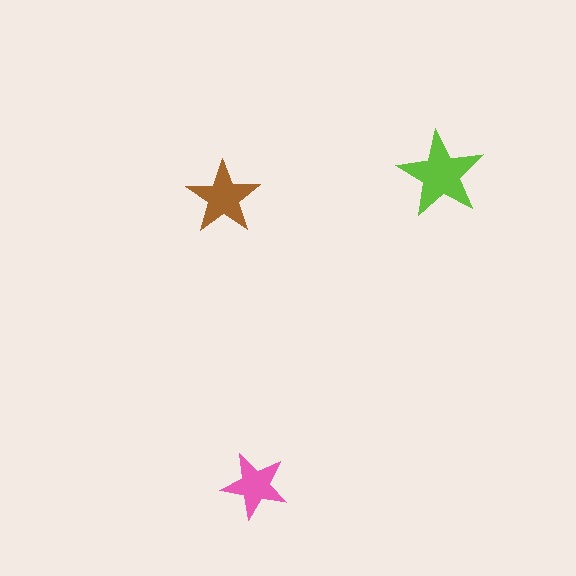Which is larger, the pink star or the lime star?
The lime one.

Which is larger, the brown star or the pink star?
The brown one.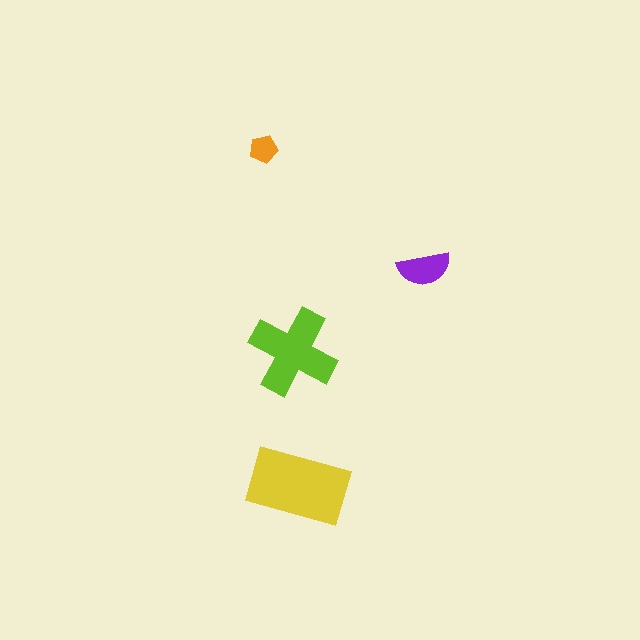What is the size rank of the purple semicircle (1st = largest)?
3rd.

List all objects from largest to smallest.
The yellow rectangle, the lime cross, the purple semicircle, the orange pentagon.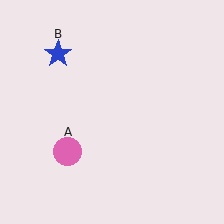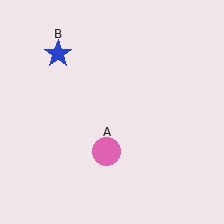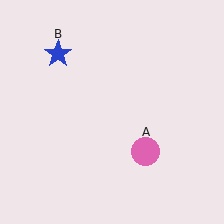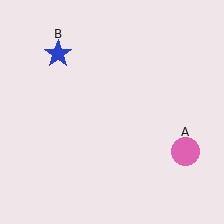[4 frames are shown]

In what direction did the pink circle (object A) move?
The pink circle (object A) moved right.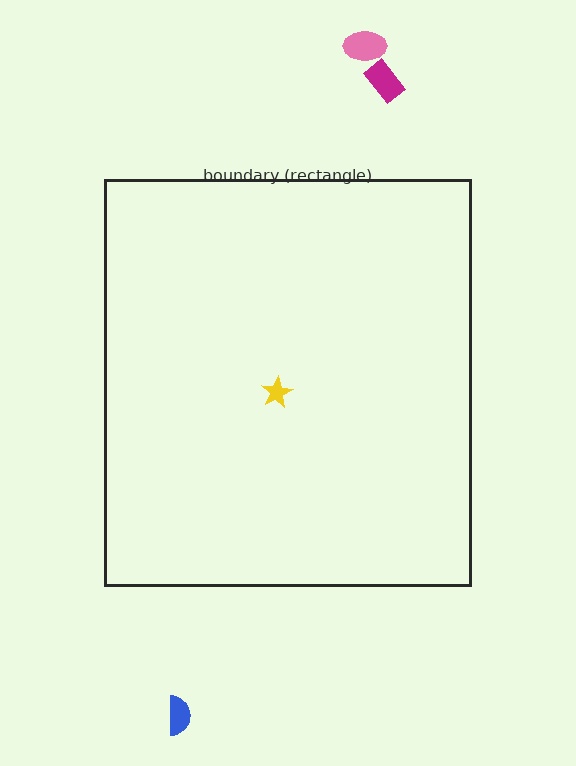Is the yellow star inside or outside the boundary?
Inside.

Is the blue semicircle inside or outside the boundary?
Outside.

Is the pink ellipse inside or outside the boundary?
Outside.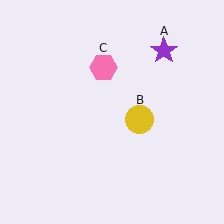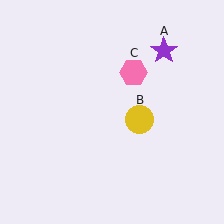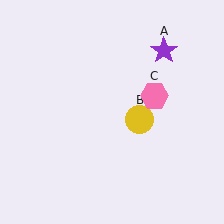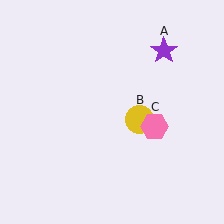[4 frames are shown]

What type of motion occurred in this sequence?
The pink hexagon (object C) rotated clockwise around the center of the scene.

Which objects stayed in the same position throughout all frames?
Purple star (object A) and yellow circle (object B) remained stationary.